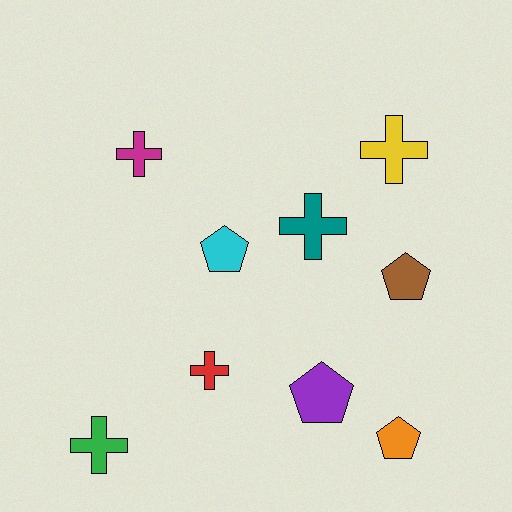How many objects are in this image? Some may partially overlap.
There are 9 objects.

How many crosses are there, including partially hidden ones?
There are 5 crosses.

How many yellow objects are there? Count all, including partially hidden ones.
There is 1 yellow object.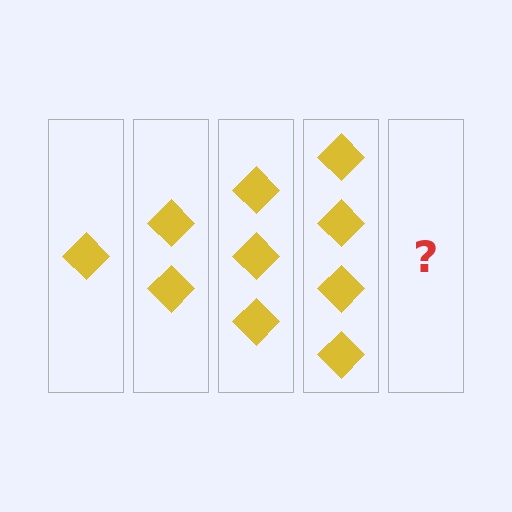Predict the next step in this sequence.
The next step is 5 diamonds.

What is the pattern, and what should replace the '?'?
The pattern is that each step adds one more diamond. The '?' should be 5 diamonds.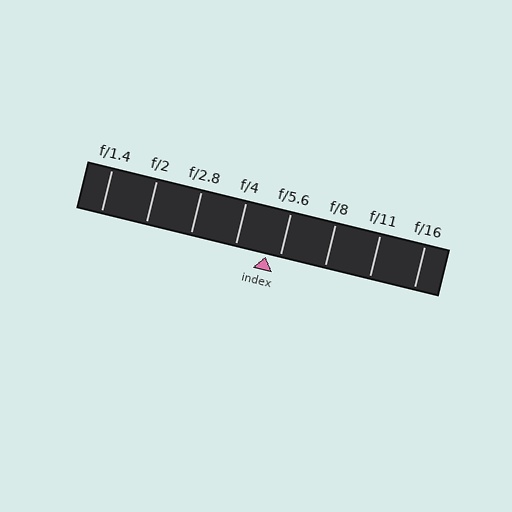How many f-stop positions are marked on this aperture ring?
There are 8 f-stop positions marked.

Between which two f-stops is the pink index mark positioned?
The index mark is between f/4 and f/5.6.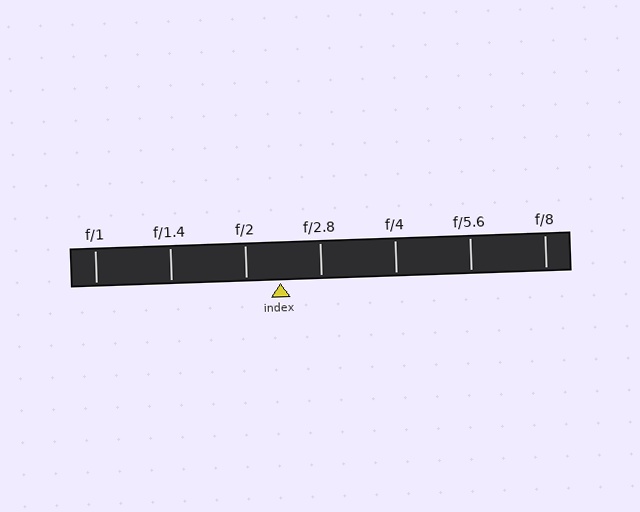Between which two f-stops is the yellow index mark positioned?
The index mark is between f/2 and f/2.8.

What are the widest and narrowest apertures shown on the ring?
The widest aperture shown is f/1 and the narrowest is f/8.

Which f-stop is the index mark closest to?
The index mark is closest to f/2.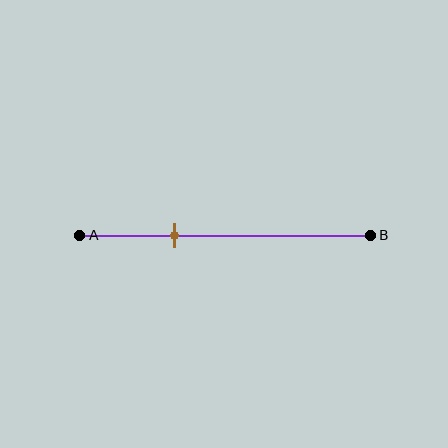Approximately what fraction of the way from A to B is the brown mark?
The brown mark is approximately 35% of the way from A to B.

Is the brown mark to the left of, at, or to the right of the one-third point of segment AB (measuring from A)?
The brown mark is approximately at the one-third point of segment AB.